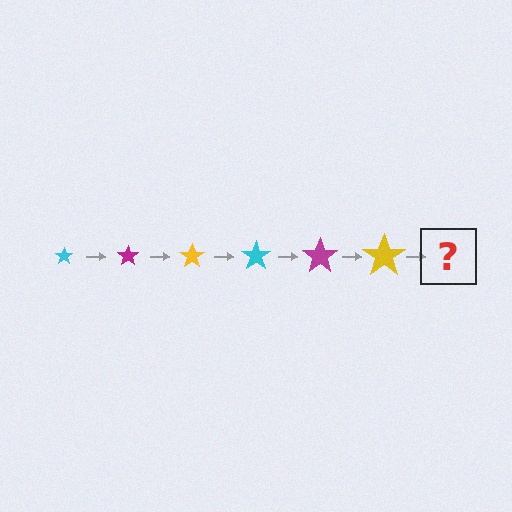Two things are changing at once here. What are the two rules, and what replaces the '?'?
The two rules are that the star grows larger each step and the color cycles through cyan, magenta, and yellow. The '?' should be a cyan star, larger than the previous one.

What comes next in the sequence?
The next element should be a cyan star, larger than the previous one.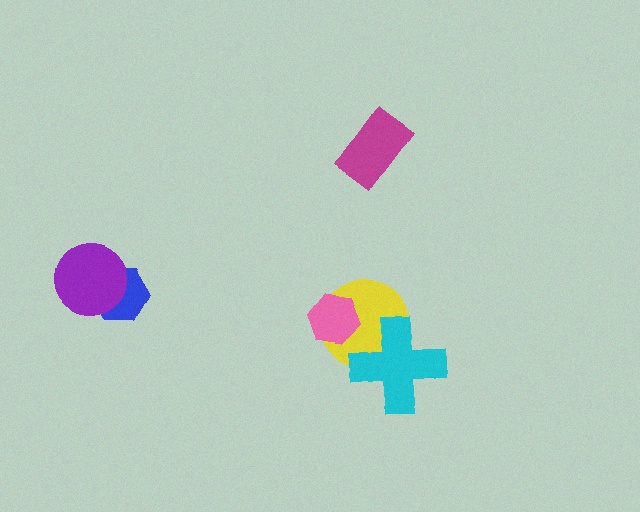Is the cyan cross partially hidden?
No, no other shape covers it.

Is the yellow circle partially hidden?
Yes, it is partially covered by another shape.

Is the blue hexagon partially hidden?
Yes, it is partially covered by another shape.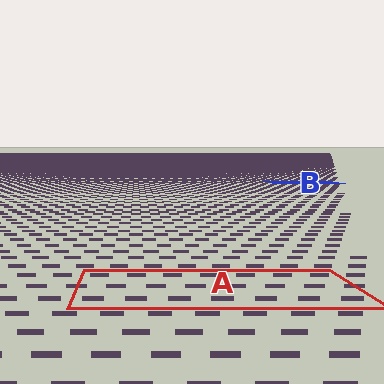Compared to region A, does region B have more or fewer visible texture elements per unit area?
Region B has more texture elements per unit area — they are packed more densely because it is farther away.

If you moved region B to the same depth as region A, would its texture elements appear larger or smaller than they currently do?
They would appear larger. At a closer depth, the same texture elements are projected at a bigger on-screen size.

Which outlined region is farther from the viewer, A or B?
Region B is farther from the viewer — the texture elements inside it appear smaller and more densely packed.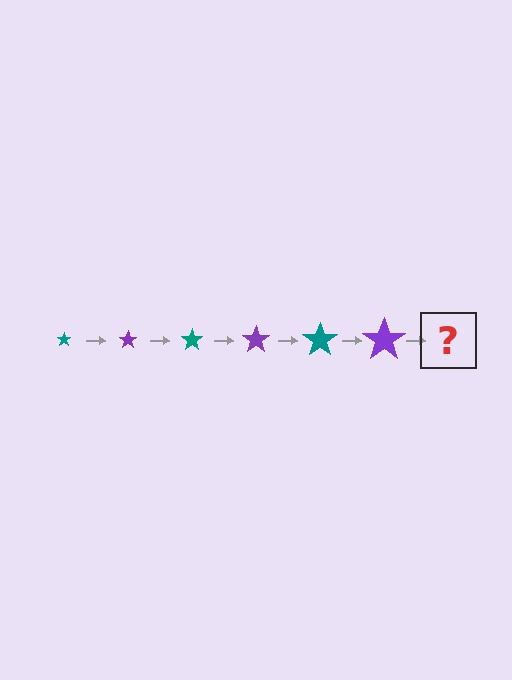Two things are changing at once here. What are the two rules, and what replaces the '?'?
The two rules are that the star grows larger each step and the color cycles through teal and purple. The '?' should be a teal star, larger than the previous one.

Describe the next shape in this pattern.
It should be a teal star, larger than the previous one.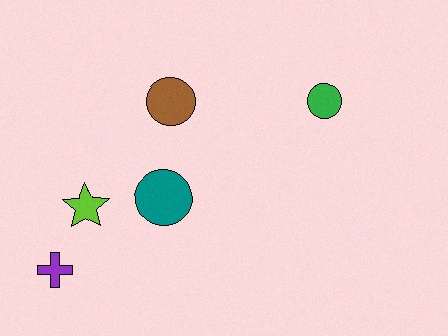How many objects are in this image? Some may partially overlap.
There are 5 objects.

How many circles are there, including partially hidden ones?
There are 3 circles.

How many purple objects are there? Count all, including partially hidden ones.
There is 1 purple object.